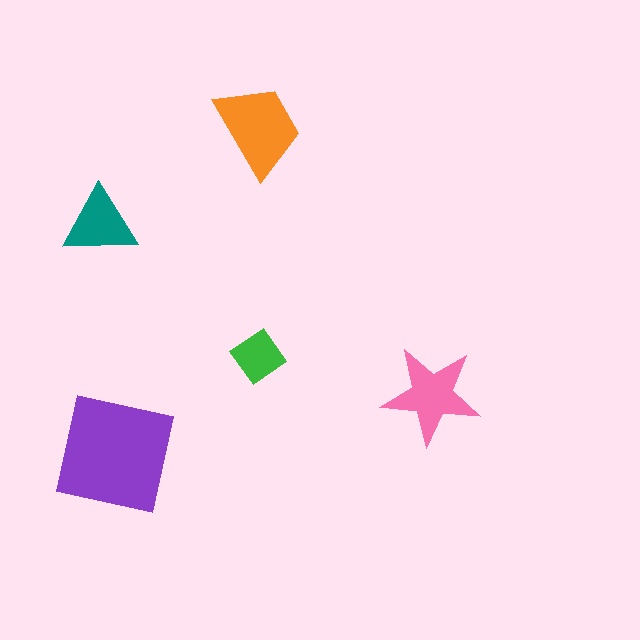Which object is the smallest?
The green diamond.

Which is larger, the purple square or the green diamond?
The purple square.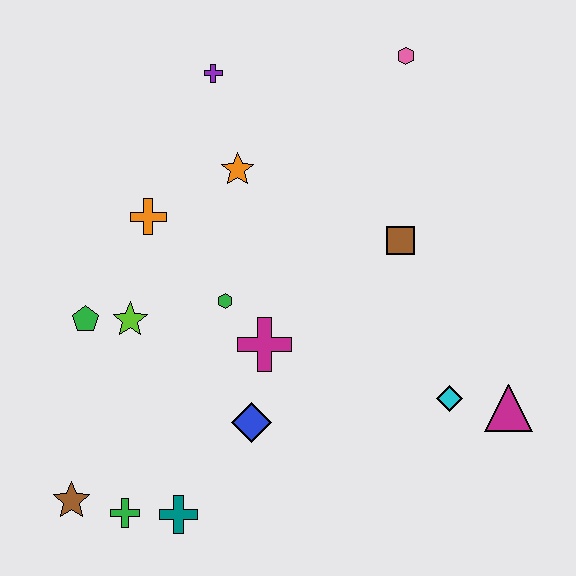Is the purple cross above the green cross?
Yes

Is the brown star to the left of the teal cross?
Yes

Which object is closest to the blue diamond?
The magenta cross is closest to the blue diamond.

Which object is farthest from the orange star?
The brown star is farthest from the orange star.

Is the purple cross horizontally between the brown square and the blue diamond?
No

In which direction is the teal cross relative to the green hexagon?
The teal cross is below the green hexagon.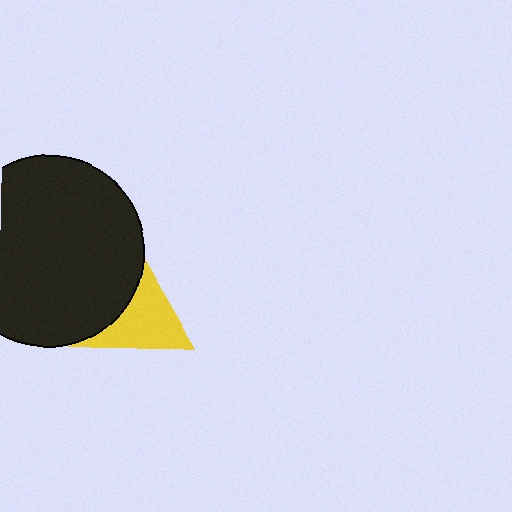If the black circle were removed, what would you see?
You would see the complete yellow triangle.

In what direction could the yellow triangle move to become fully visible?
The yellow triangle could move right. That would shift it out from behind the black circle entirely.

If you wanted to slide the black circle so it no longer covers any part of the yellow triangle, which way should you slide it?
Slide it left — that is the most direct way to separate the two shapes.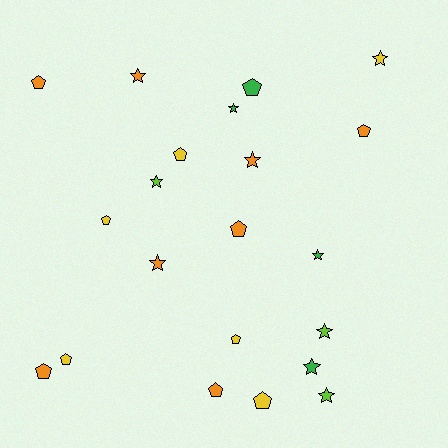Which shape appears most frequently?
Pentagon, with 11 objects.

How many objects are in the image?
There are 21 objects.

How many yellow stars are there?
There is 1 yellow star.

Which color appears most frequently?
Orange, with 8 objects.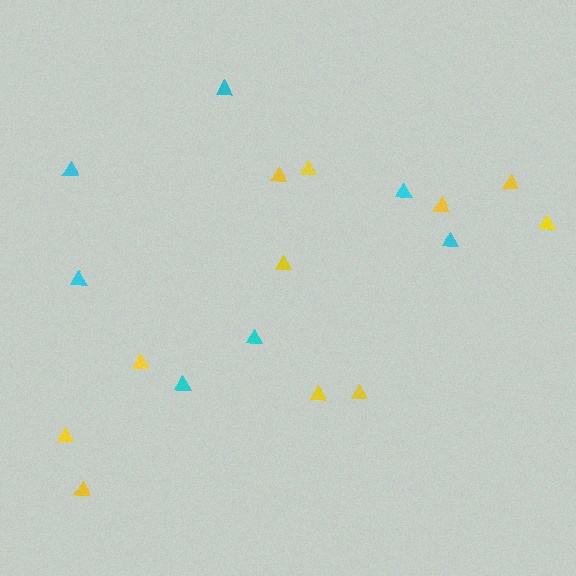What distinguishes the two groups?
There are 2 groups: one group of cyan triangles (7) and one group of yellow triangles (11).